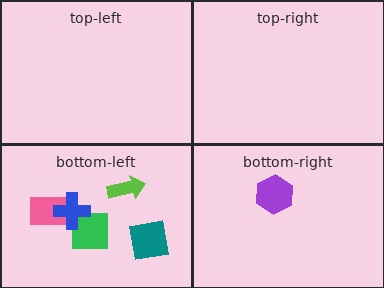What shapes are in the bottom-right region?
The purple hexagon.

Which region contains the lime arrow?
The bottom-left region.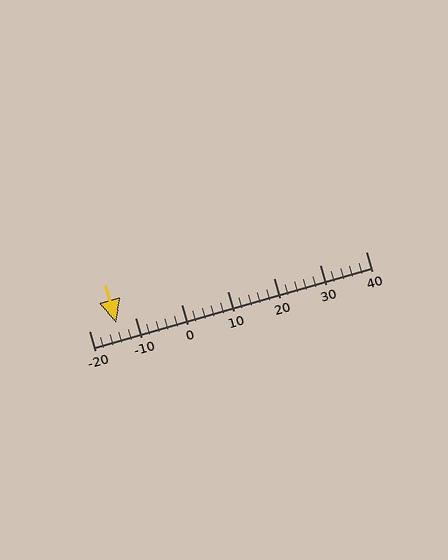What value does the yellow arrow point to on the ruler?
The yellow arrow points to approximately -14.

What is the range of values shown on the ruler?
The ruler shows values from -20 to 40.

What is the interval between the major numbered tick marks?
The major tick marks are spaced 10 units apart.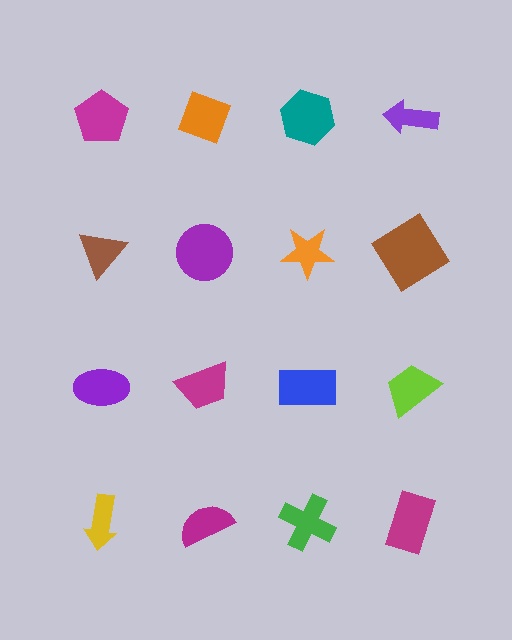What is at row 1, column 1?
A magenta pentagon.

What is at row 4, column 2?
A magenta semicircle.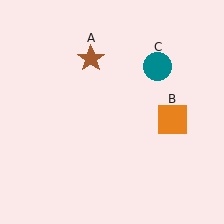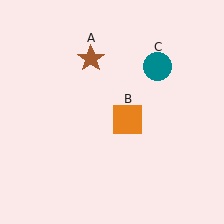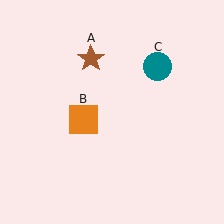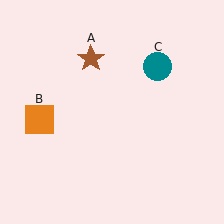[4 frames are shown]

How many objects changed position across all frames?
1 object changed position: orange square (object B).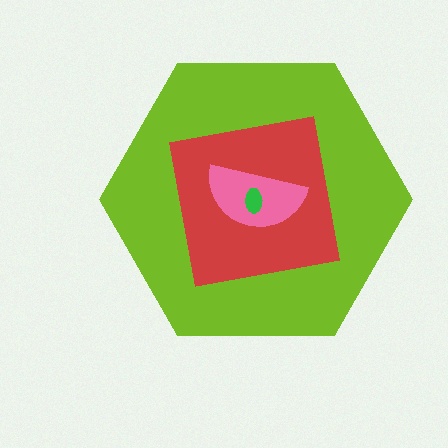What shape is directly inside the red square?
The pink semicircle.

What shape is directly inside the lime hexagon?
The red square.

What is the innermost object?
The green ellipse.